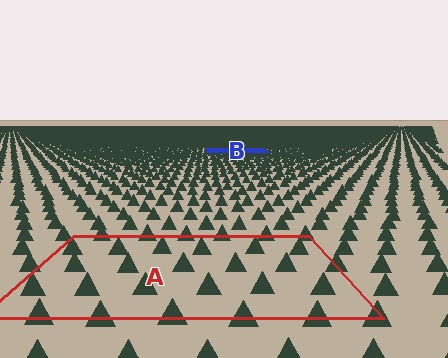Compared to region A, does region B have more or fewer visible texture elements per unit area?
Region B has more texture elements per unit area — they are packed more densely because it is farther away.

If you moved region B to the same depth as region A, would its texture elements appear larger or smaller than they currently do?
They would appear larger. At a closer depth, the same texture elements are projected at a bigger on-screen size.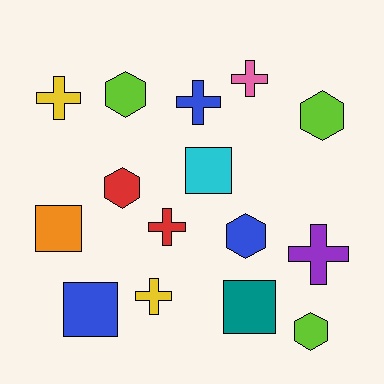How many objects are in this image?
There are 15 objects.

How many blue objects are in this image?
There are 3 blue objects.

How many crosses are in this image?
There are 6 crosses.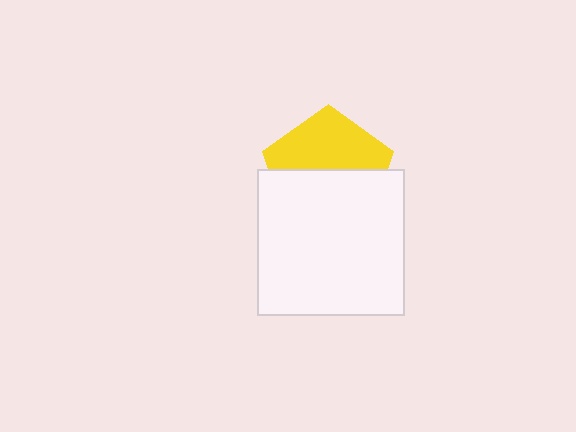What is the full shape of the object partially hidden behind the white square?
The partially hidden object is a yellow pentagon.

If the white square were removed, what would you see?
You would see the complete yellow pentagon.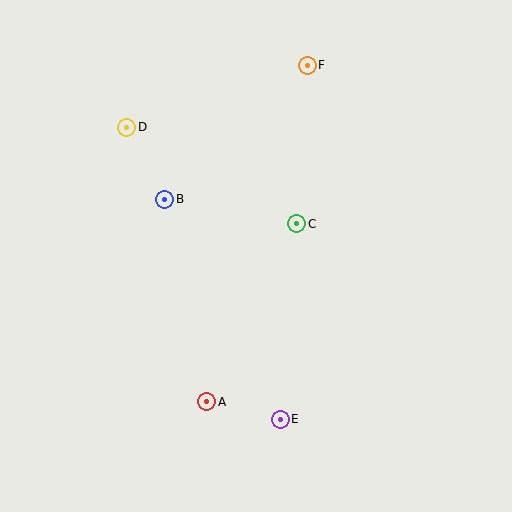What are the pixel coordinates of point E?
Point E is at (280, 419).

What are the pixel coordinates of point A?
Point A is at (207, 402).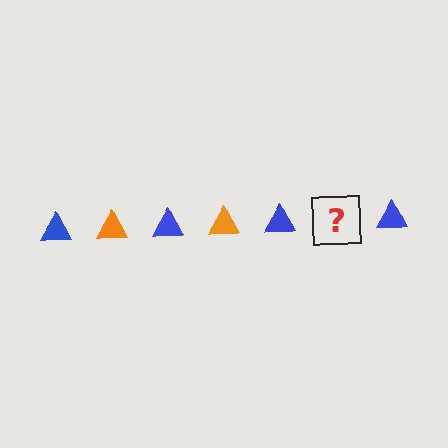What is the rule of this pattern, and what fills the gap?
The rule is that the pattern cycles through blue, orange triangles. The gap should be filled with an orange triangle.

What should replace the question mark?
The question mark should be replaced with an orange triangle.